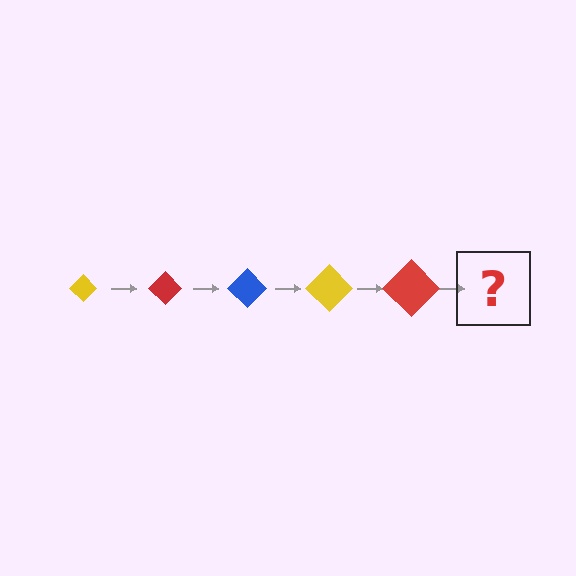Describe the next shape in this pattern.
It should be a blue diamond, larger than the previous one.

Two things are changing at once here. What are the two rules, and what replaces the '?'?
The two rules are that the diamond grows larger each step and the color cycles through yellow, red, and blue. The '?' should be a blue diamond, larger than the previous one.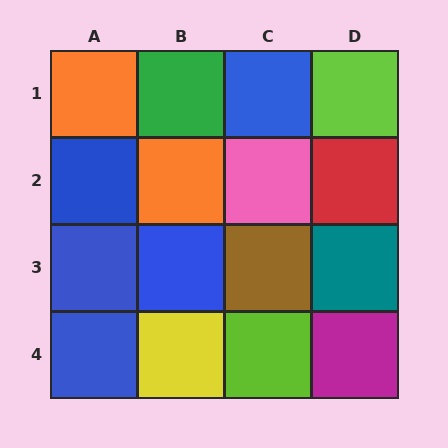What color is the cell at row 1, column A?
Orange.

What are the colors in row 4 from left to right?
Blue, yellow, lime, magenta.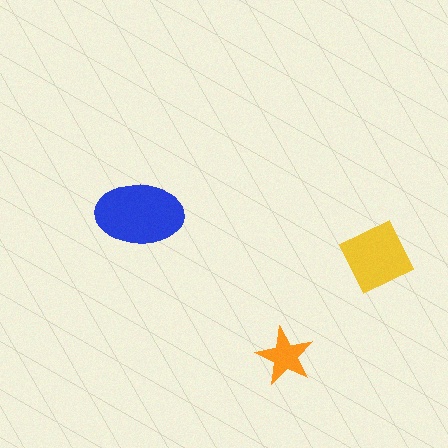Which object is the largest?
The blue ellipse.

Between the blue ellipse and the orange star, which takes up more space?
The blue ellipse.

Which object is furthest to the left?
The blue ellipse is leftmost.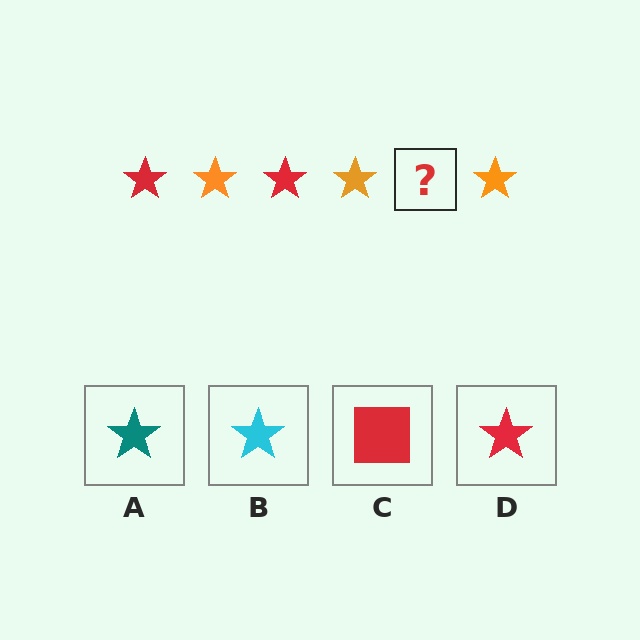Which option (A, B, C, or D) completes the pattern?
D.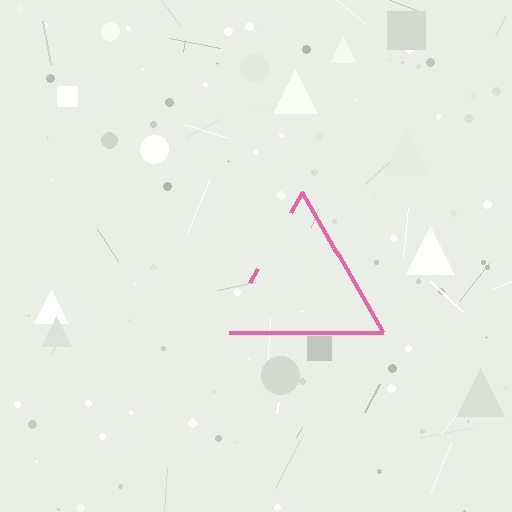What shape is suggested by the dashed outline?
The dashed outline suggests a triangle.